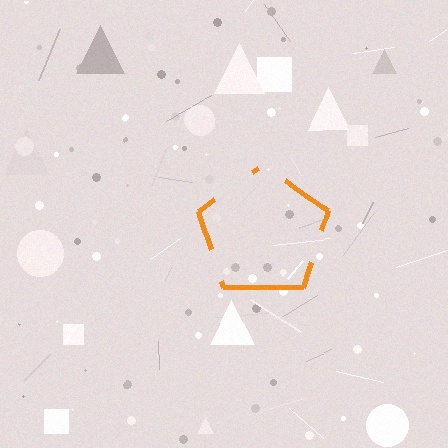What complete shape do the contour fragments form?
The contour fragments form a pentagon.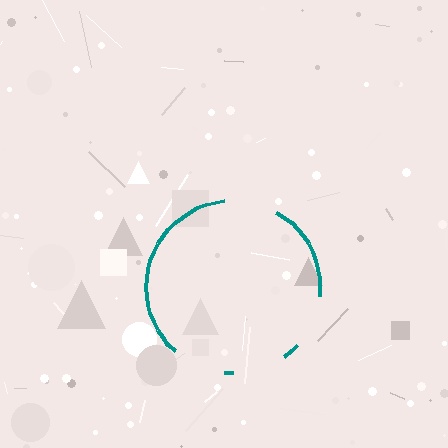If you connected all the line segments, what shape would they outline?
They would outline a circle.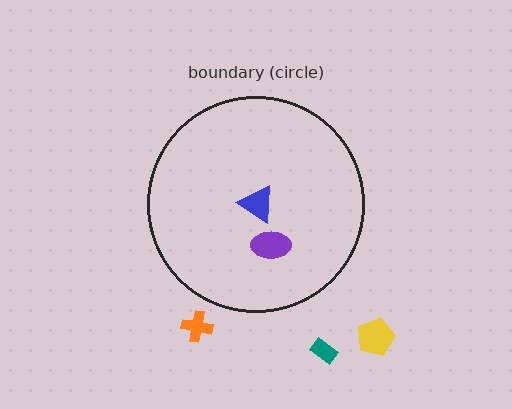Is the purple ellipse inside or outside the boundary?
Inside.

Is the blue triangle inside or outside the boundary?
Inside.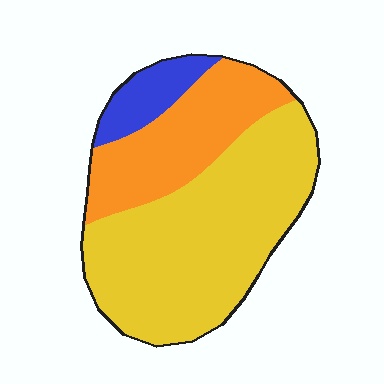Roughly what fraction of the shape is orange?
Orange takes up about one quarter (1/4) of the shape.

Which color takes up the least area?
Blue, at roughly 10%.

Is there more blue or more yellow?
Yellow.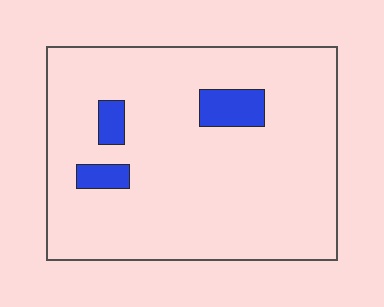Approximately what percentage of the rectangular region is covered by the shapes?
Approximately 10%.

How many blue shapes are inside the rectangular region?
3.